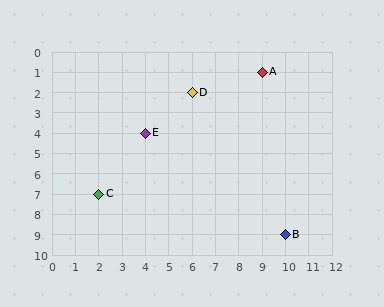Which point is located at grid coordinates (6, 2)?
Point D is at (6, 2).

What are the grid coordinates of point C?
Point C is at grid coordinates (2, 7).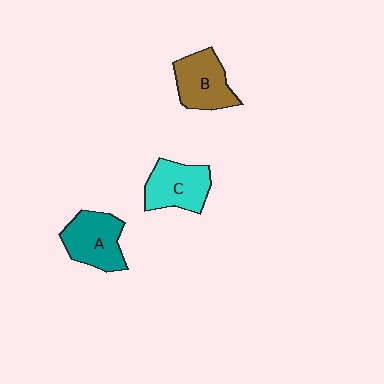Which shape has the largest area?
Shape A (teal).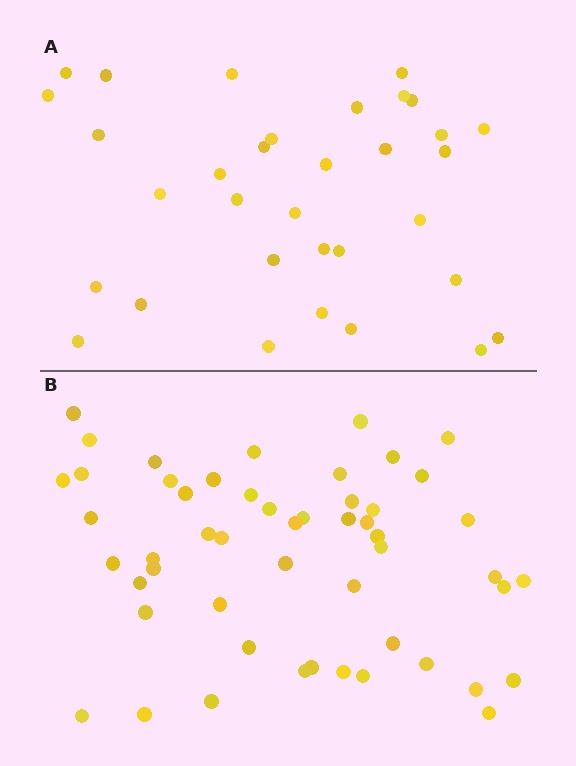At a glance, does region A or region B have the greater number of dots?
Region B (the bottom region) has more dots.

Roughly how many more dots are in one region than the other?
Region B has approximately 20 more dots than region A.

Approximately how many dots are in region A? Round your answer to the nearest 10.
About 30 dots. (The exact count is 33, which rounds to 30.)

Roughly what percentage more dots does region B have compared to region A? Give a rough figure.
About 60% more.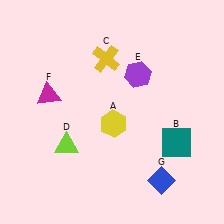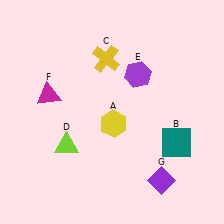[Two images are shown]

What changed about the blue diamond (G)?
In Image 1, G is blue. In Image 2, it changed to purple.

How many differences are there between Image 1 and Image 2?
There is 1 difference between the two images.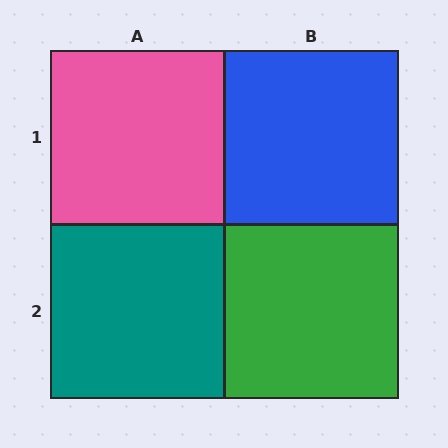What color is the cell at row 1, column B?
Blue.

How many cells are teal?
1 cell is teal.